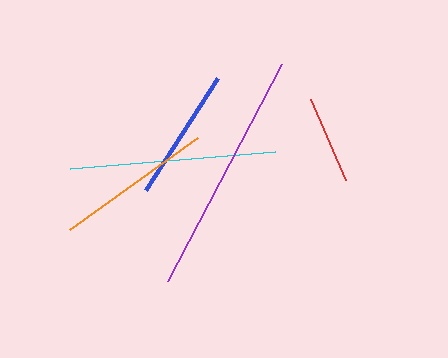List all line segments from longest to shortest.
From longest to shortest: purple, cyan, orange, blue, red.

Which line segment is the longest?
The purple line is the longest at approximately 245 pixels.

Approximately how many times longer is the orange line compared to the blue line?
The orange line is approximately 1.2 times the length of the blue line.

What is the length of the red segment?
The red segment is approximately 89 pixels long.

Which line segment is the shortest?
The red line is the shortest at approximately 89 pixels.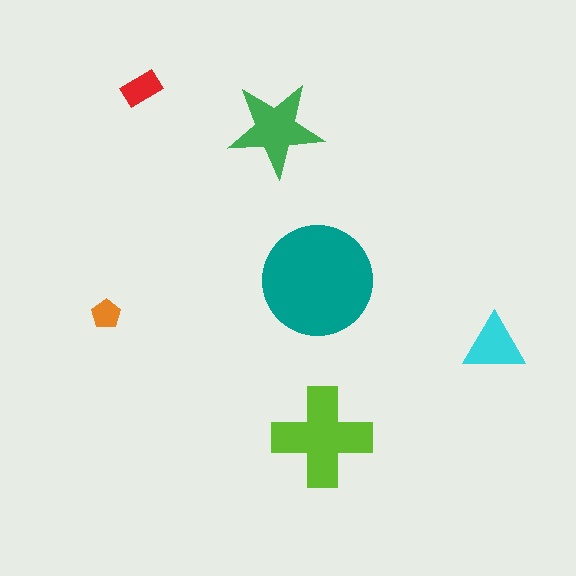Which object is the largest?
The teal circle.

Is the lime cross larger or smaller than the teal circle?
Smaller.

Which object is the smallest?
The orange pentagon.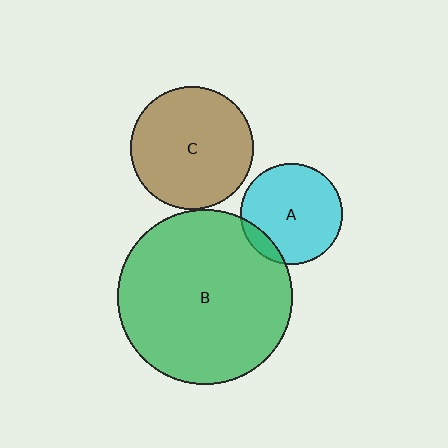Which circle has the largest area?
Circle B (green).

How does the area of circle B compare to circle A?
Approximately 3.0 times.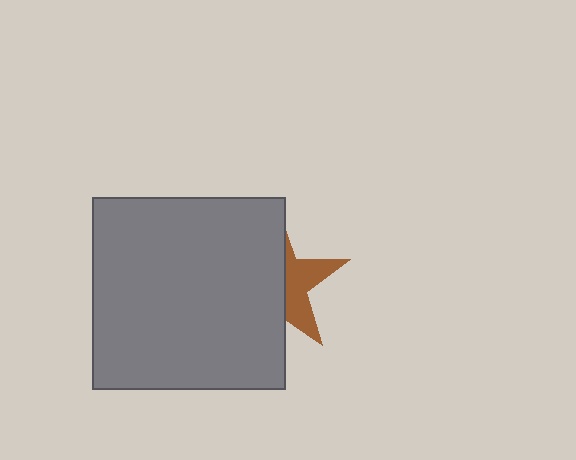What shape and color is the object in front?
The object in front is a gray square.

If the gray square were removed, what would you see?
You would see the complete brown star.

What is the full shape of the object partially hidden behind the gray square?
The partially hidden object is a brown star.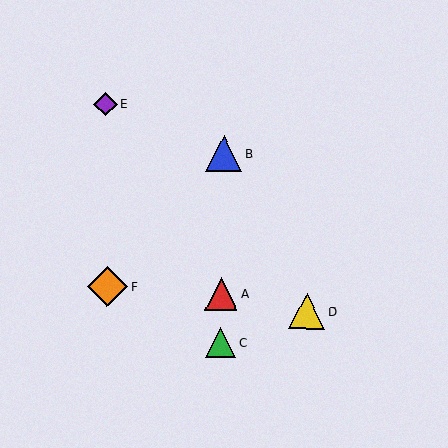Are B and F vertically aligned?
No, B is at x≈224 and F is at x≈107.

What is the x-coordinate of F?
Object F is at x≈107.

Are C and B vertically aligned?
Yes, both are at x≈220.